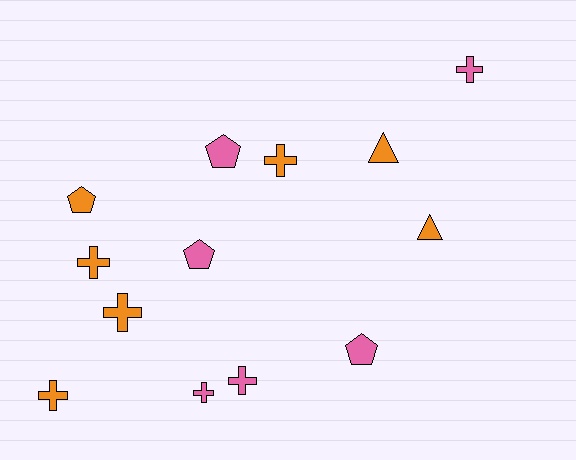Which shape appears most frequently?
Cross, with 7 objects.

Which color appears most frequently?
Orange, with 7 objects.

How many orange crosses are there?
There are 4 orange crosses.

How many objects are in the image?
There are 13 objects.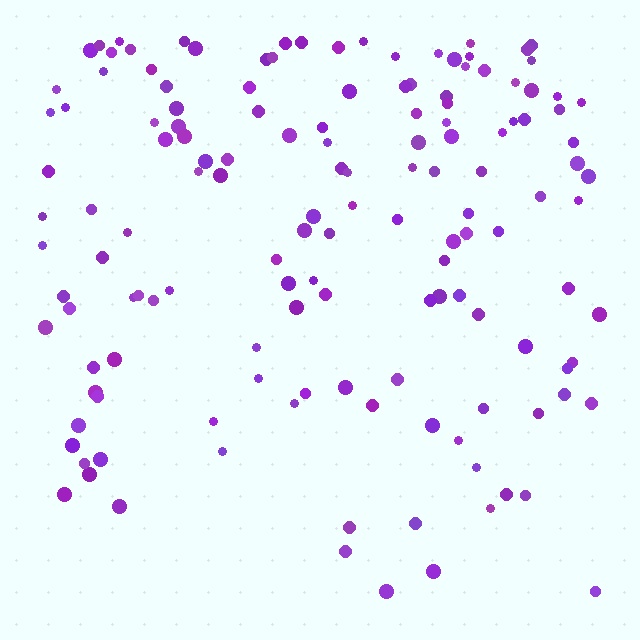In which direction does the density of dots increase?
From bottom to top, with the top side densest.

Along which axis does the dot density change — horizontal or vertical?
Vertical.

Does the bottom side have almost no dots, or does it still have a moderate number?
Still a moderate number, just noticeably fewer than the top.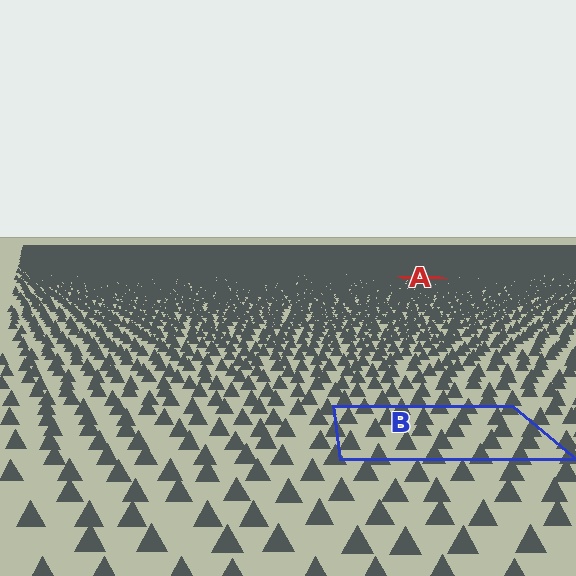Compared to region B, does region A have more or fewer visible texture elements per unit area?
Region A has more texture elements per unit area — they are packed more densely because it is farther away.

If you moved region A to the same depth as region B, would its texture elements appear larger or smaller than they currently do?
They would appear larger. At a closer depth, the same texture elements are projected at a bigger on-screen size.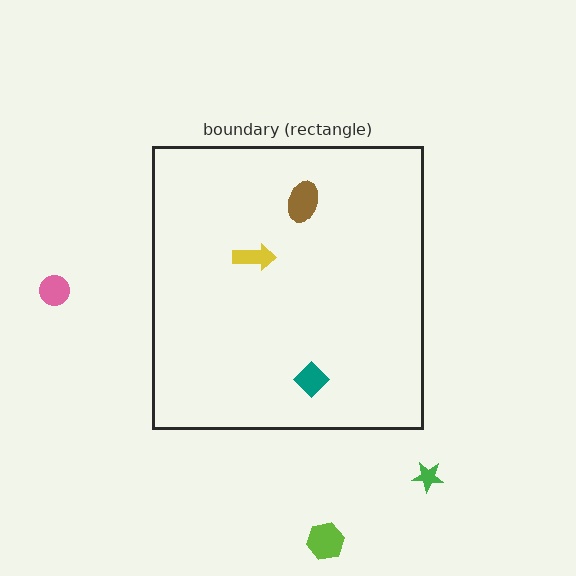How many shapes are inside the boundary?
3 inside, 3 outside.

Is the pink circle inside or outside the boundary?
Outside.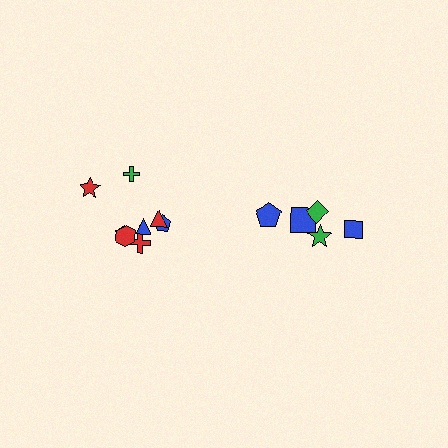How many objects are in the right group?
There are 5 objects.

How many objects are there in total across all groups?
There are 13 objects.